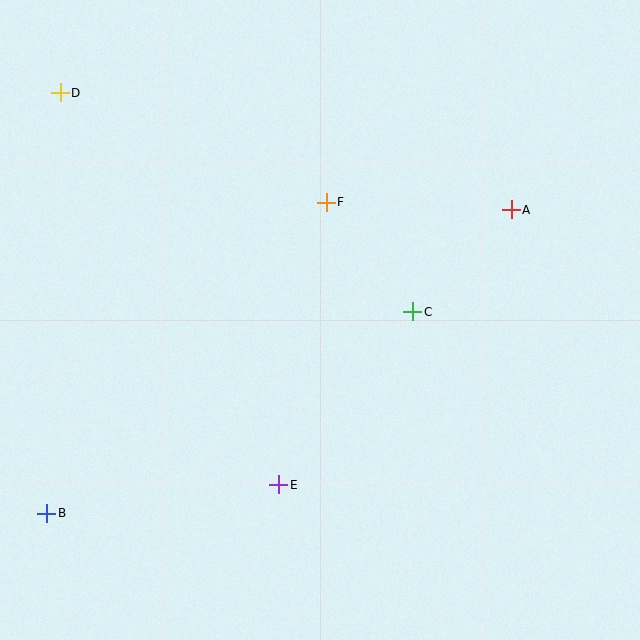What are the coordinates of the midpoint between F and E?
The midpoint between F and E is at (302, 344).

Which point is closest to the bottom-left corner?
Point B is closest to the bottom-left corner.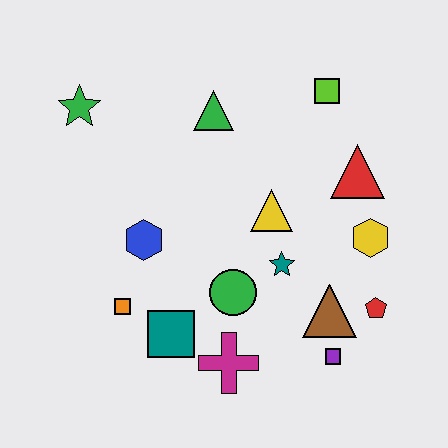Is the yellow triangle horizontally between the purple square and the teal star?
No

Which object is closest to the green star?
The green triangle is closest to the green star.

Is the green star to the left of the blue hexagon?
Yes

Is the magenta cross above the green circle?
No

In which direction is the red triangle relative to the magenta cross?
The red triangle is above the magenta cross.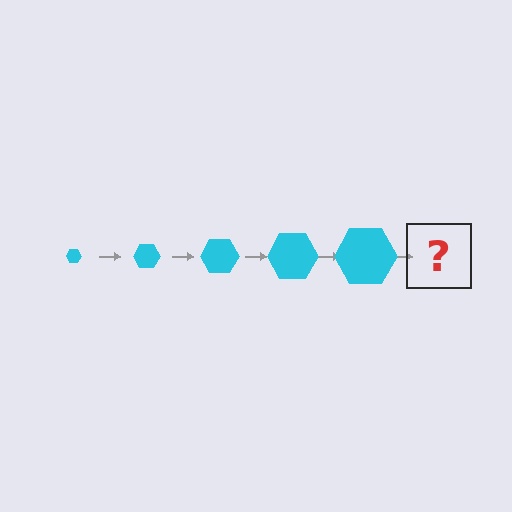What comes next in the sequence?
The next element should be a cyan hexagon, larger than the previous one.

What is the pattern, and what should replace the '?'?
The pattern is that the hexagon gets progressively larger each step. The '?' should be a cyan hexagon, larger than the previous one.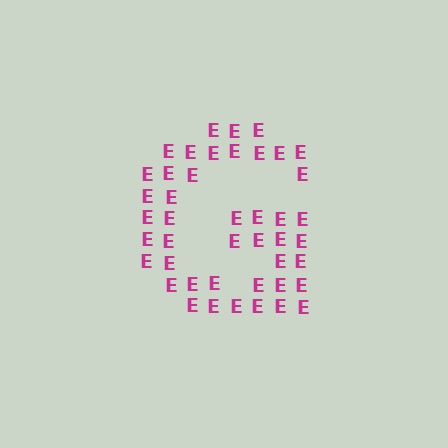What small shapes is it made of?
It is made of small letter E's.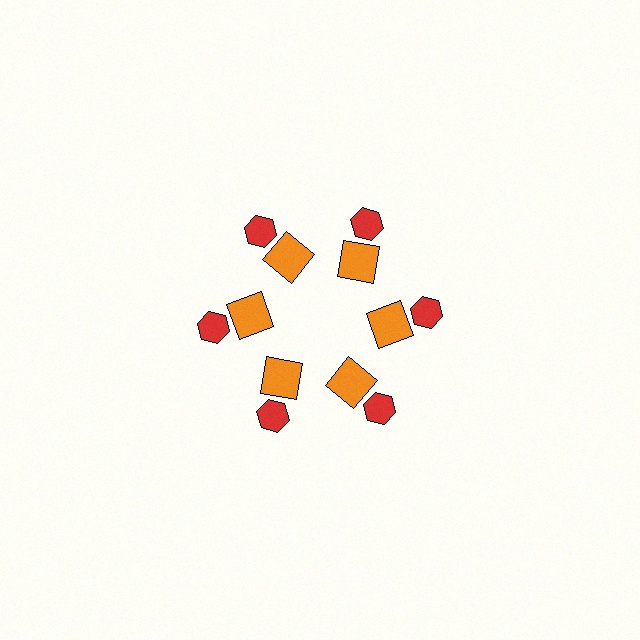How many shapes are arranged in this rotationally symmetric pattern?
There are 12 shapes, arranged in 6 groups of 2.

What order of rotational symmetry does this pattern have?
This pattern has 6-fold rotational symmetry.